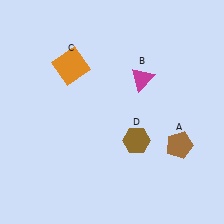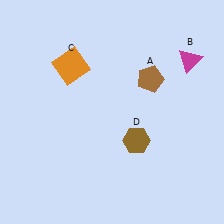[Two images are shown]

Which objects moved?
The objects that moved are: the brown pentagon (A), the magenta triangle (B).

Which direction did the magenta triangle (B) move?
The magenta triangle (B) moved right.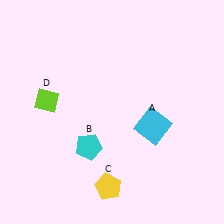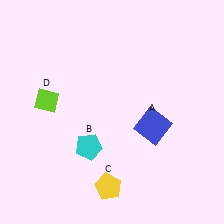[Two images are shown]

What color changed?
The square (A) changed from cyan in Image 1 to blue in Image 2.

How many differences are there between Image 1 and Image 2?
There is 1 difference between the two images.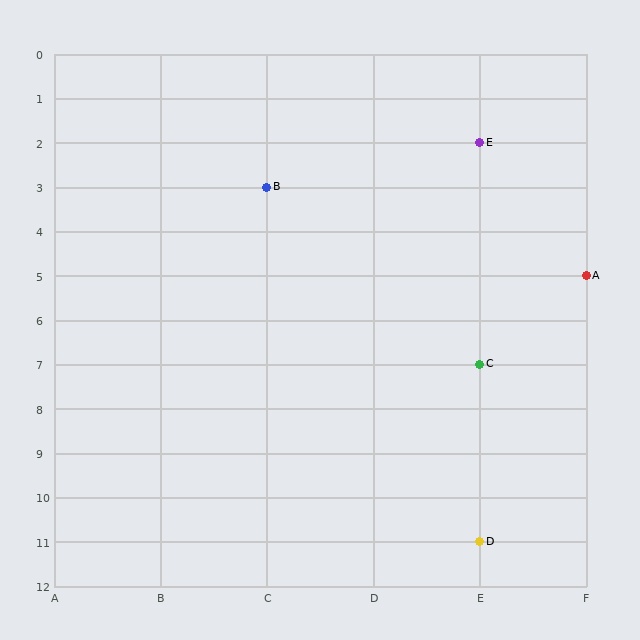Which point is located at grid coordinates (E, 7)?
Point C is at (E, 7).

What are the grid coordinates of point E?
Point E is at grid coordinates (E, 2).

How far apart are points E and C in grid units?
Points E and C are 5 rows apart.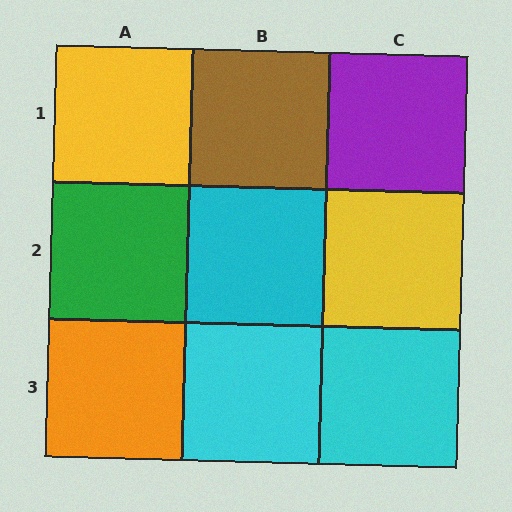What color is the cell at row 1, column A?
Yellow.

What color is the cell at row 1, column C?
Purple.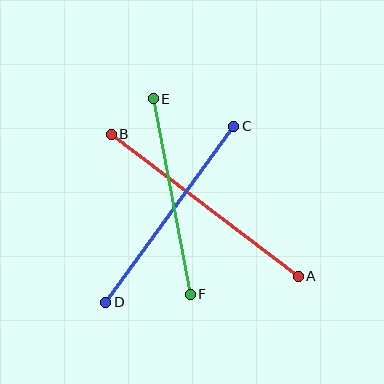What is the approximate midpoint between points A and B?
The midpoint is at approximately (205, 205) pixels.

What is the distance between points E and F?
The distance is approximately 199 pixels.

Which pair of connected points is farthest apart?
Points A and B are farthest apart.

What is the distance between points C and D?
The distance is approximately 218 pixels.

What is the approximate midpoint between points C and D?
The midpoint is at approximately (170, 214) pixels.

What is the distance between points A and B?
The distance is approximately 235 pixels.